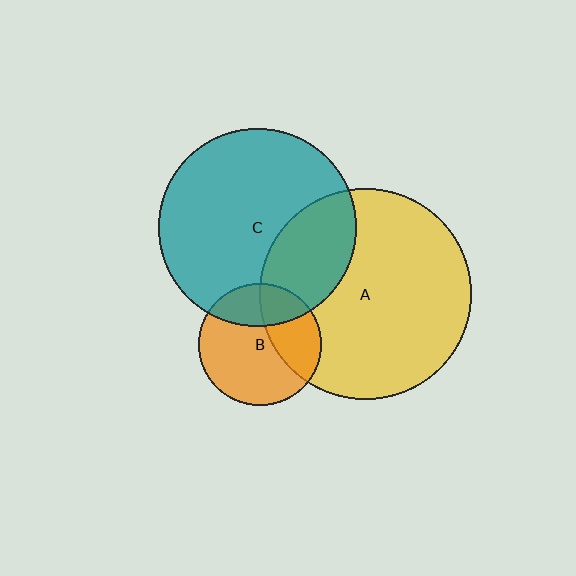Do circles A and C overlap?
Yes.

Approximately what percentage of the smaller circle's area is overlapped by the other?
Approximately 30%.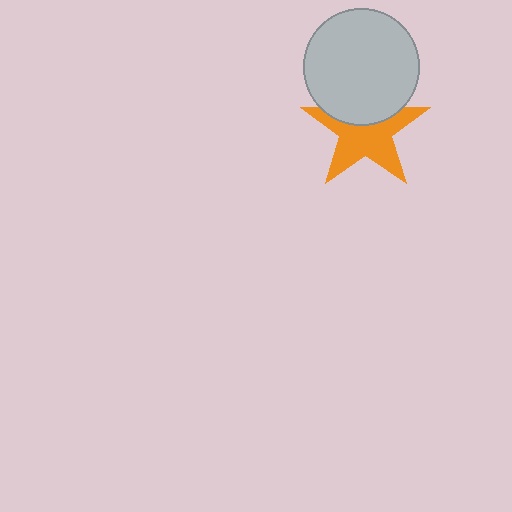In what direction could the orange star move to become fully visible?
The orange star could move down. That would shift it out from behind the light gray circle entirely.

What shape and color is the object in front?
The object in front is a light gray circle.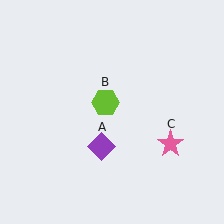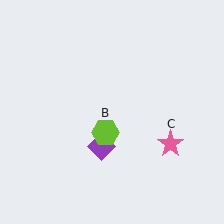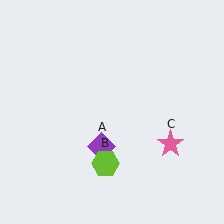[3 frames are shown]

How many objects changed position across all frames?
1 object changed position: lime hexagon (object B).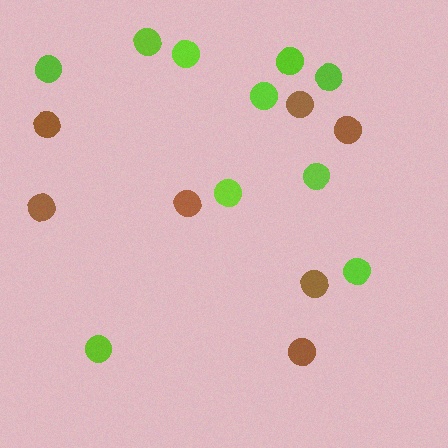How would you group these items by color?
There are 2 groups: one group of brown circles (7) and one group of lime circles (10).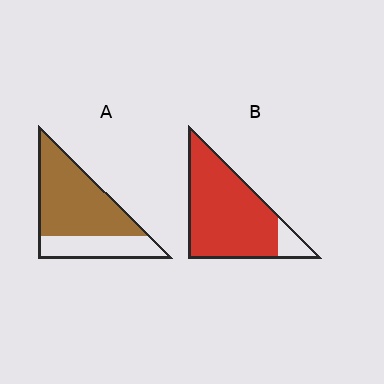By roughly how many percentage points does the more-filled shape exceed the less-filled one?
By roughly 20 percentage points (B over A).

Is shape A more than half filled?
Yes.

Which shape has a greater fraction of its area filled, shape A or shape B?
Shape B.